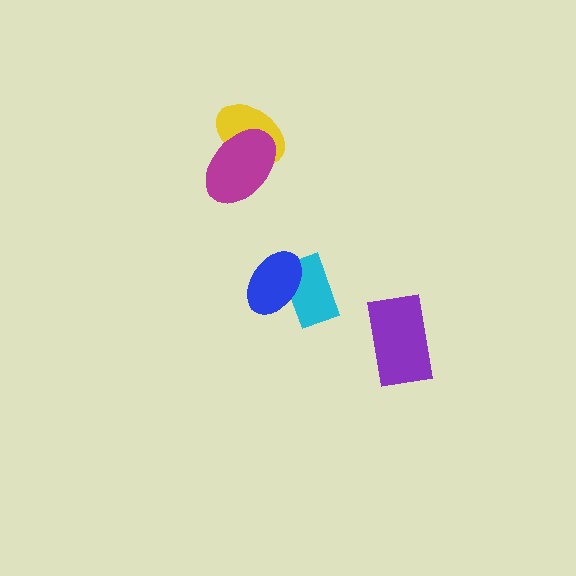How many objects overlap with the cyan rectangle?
1 object overlaps with the cyan rectangle.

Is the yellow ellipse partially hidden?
Yes, it is partially covered by another shape.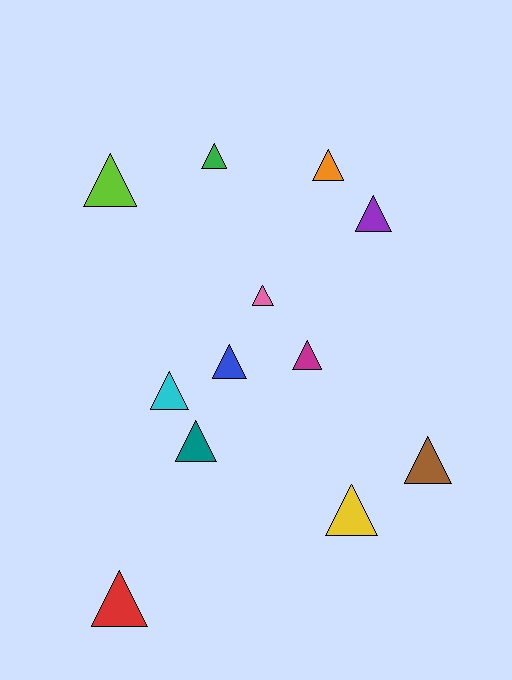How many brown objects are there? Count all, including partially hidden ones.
There is 1 brown object.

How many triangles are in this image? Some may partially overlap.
There are 12 triangles.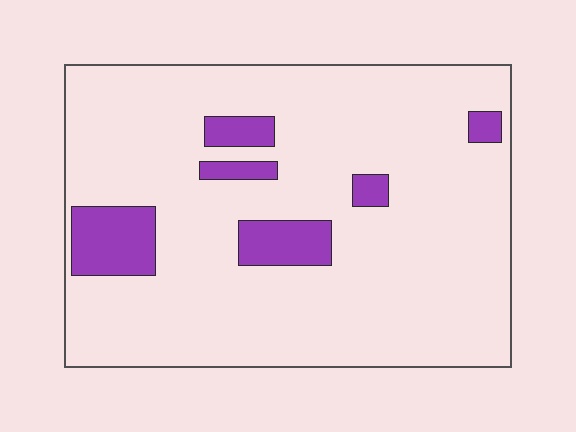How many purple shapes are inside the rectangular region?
6.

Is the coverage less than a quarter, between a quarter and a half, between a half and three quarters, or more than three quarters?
Less than a quarter.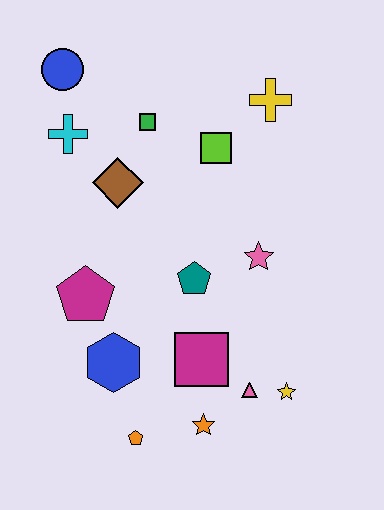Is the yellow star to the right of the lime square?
Yes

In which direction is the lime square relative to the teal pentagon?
The lime square is above the teal pentagon.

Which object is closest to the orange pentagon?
The orange star is closest to the orange pentagon.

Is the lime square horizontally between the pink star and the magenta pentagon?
Yes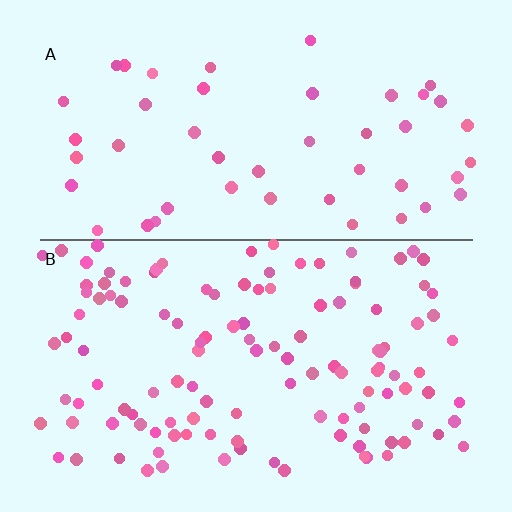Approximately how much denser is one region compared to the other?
Approximately 2.6× — region B over region A.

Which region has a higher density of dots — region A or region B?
B (the bottom).